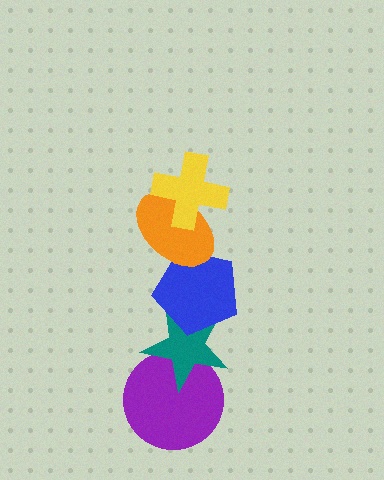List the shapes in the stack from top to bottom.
From top to bottom: the yellow cross, the orange ellipse, the blue pentagon, the teal star, the purple circle.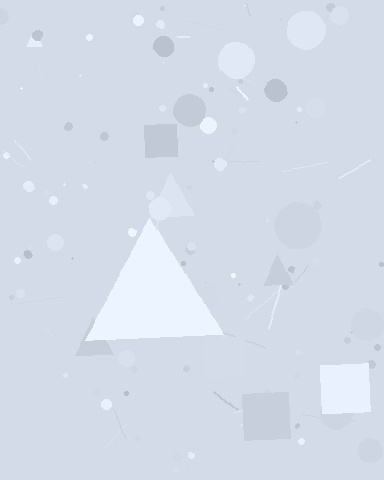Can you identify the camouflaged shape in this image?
The camouflaged shape is a triangle.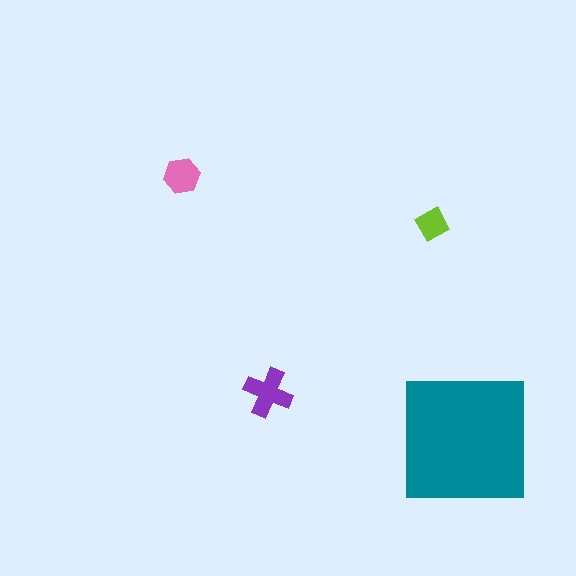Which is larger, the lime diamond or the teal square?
The teal square.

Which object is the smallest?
The lime diamond.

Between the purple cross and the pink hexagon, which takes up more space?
The purple cross.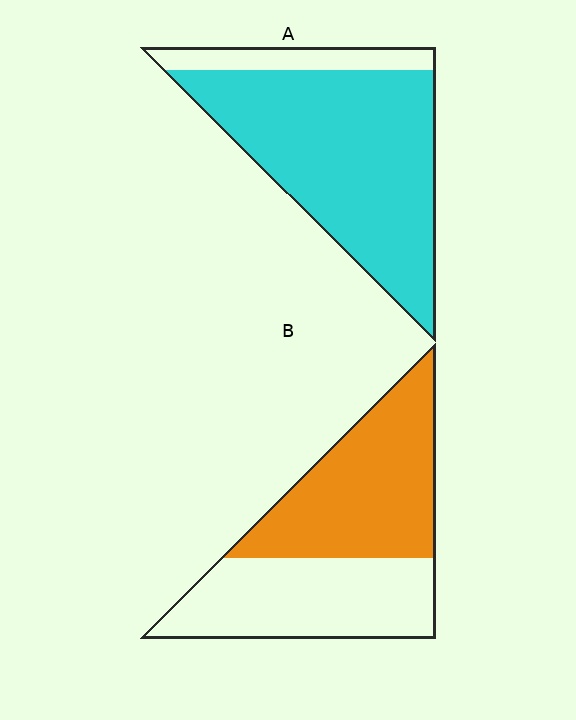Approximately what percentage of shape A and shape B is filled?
A is approximately 85% and B is approximately 55%.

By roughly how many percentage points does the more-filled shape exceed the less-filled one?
By roughly 30 percentage points (A over B).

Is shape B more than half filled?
Roughly half.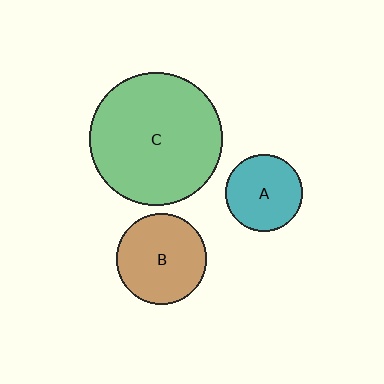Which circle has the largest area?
Circle C (green).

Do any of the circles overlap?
No, none of the circles overlap.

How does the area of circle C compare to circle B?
Approximately 2.2 times.